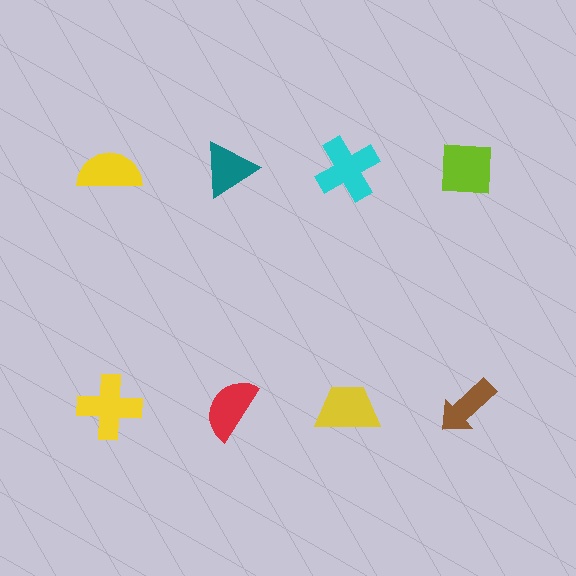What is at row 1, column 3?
A cyan cross.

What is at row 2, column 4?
A brown arrow.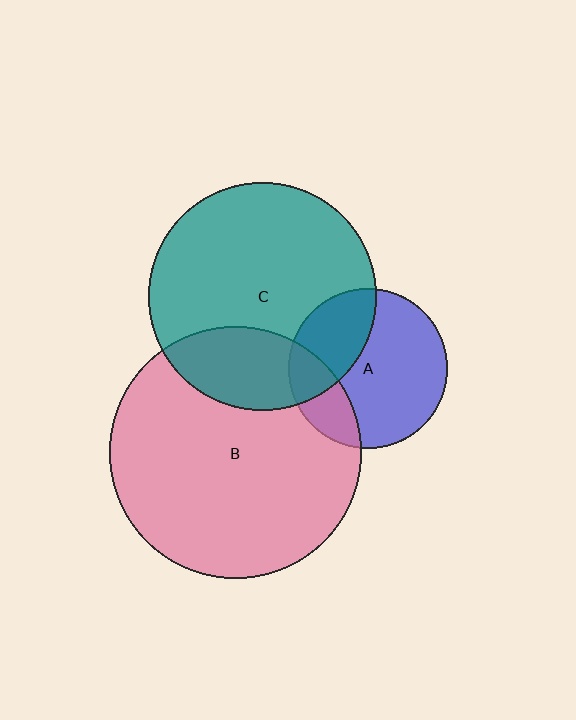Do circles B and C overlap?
Yes.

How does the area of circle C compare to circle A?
Approximately 2.1 times.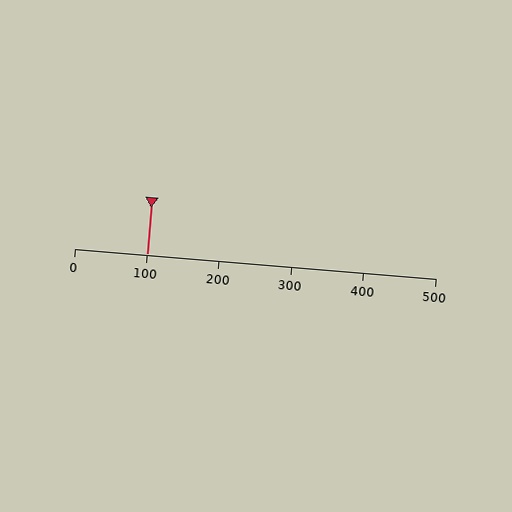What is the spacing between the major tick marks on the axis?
The major ticks are spaced 100 apart.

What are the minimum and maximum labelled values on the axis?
The axis runs from 0 to 500.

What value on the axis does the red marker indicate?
The marker indicates approximately 100.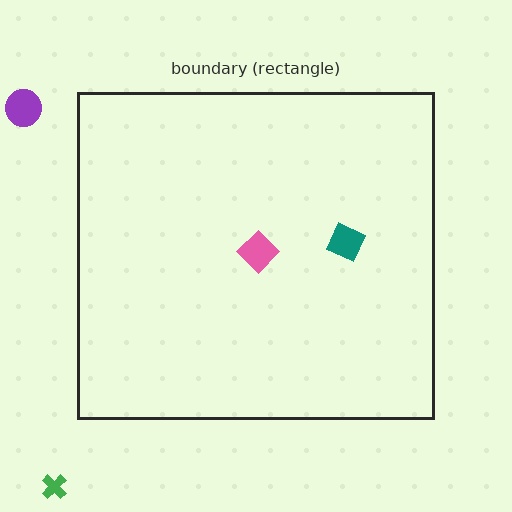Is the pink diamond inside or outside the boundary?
Inside.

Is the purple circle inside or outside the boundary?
Outside.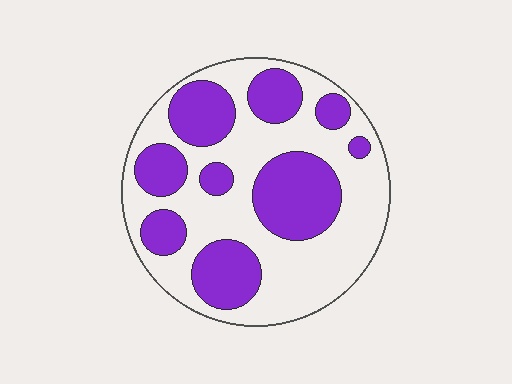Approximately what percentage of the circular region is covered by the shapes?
Approximately 40%.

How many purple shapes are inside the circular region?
9.